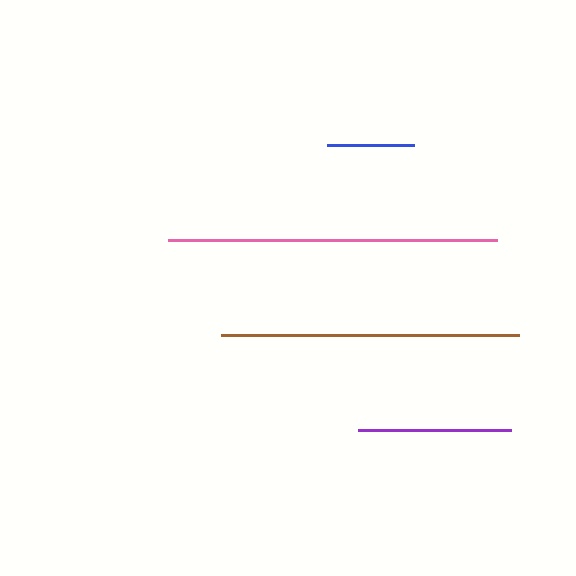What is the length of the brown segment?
The brown segment is approximately 298 pixels long.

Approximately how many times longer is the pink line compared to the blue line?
The pink line is approximately 3.8 times the length of the blue line.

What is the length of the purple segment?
The purple segment is approximately 153 pixels long.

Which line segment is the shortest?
The blue line is the shortest at approximately 88 pixels.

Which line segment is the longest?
The pink line is the longest at approximately 329 pixels.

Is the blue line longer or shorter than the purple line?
The purple line is longer than the blue line.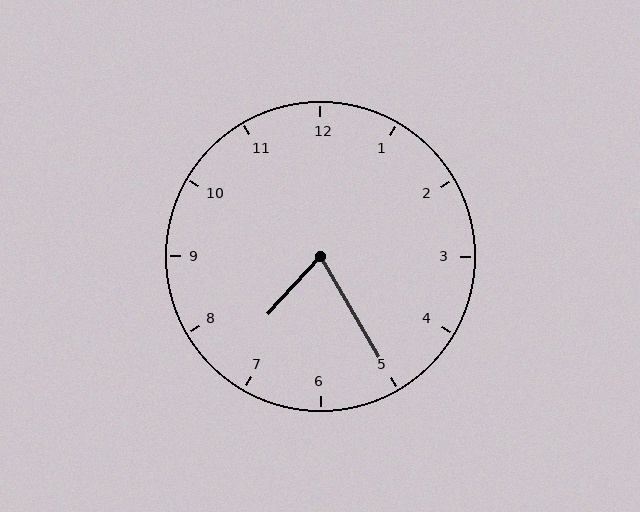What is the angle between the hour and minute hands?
Approximately 72 degrees.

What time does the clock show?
7:25.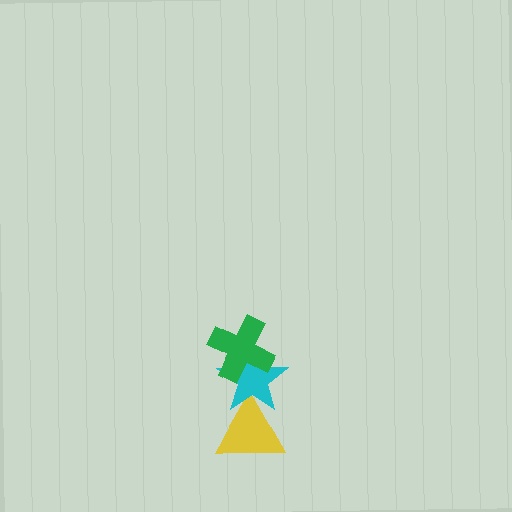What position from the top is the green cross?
The green cross is 1st from the top.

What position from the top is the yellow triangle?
The yellow triangle is 3rd from the top.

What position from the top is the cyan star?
The cyan star is 2nd from the top.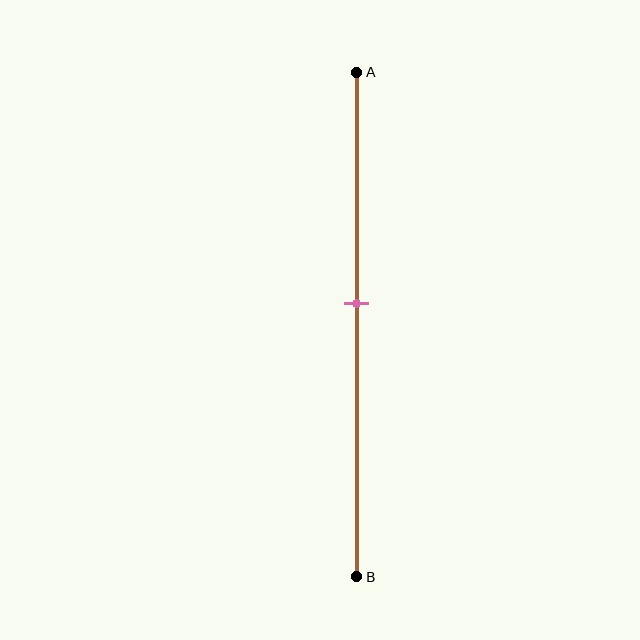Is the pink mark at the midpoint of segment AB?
No, the mark is at about 45% from A, not at the 50% midpoint.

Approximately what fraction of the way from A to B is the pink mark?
The pink mark is approximately 45% of the way from A to B.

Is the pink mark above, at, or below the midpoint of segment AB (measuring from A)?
The pink mark is above the midpoint of segment AB.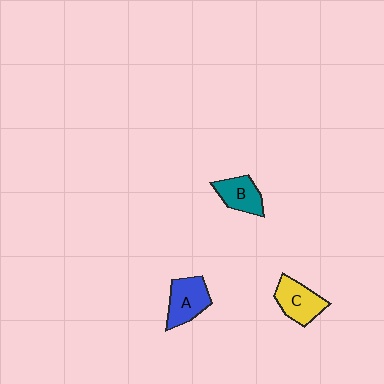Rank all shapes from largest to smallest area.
From largest to smallest: A (blue), C (yellow), B (teal).